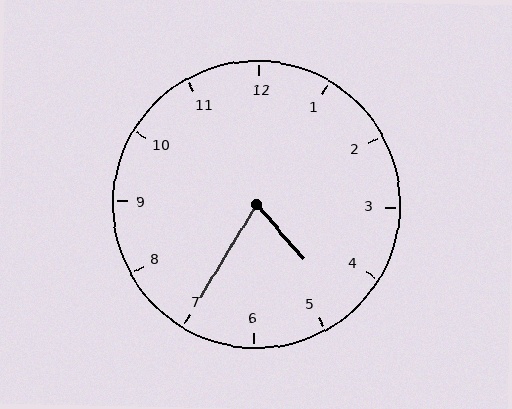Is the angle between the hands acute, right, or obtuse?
It is acute.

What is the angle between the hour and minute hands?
Approximately 72 degrees.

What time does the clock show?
4:35.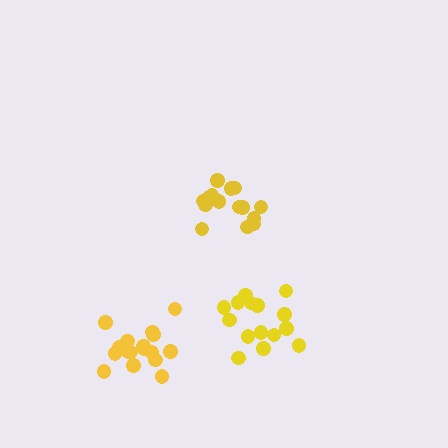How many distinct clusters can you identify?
There are 3 distinct clusters.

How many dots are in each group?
Group 1: 18 dots, Group 2: 15 dots, Group 3: 15 dots (48 total).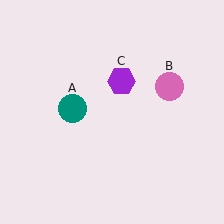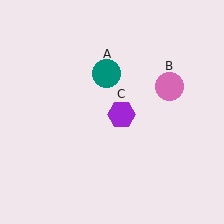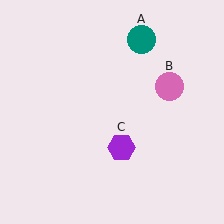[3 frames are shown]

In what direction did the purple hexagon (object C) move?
The purple hexagon (object C) moved down.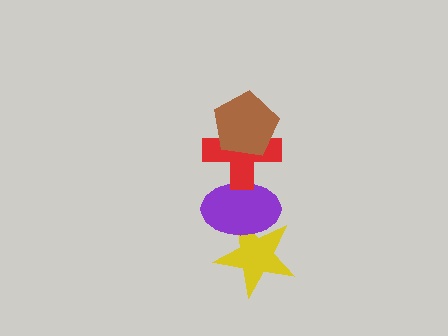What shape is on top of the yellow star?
The purple ellipse is on top of the yellow star.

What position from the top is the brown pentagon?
The brown pentagon is 1st from the top.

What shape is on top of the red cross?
The brown pentagon is on top of the red cross.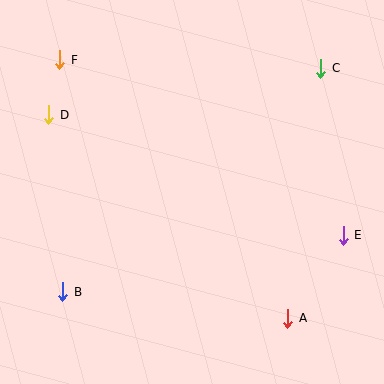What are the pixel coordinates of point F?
Point F is at (60, 60).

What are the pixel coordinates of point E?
Point E is at (343, 235).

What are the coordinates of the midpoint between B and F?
The midpoint between B and F is at (61, 176).